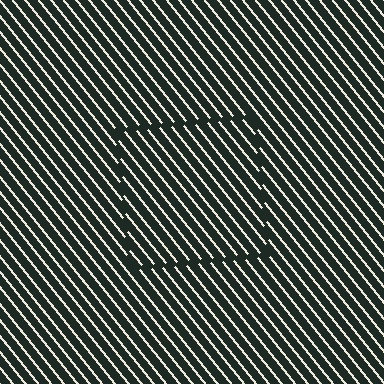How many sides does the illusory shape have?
4 sides — the line-ends trace a square.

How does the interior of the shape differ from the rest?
The interior of the shape contains the same grating, shifted by half a period — the contour is defined by the phase discontinuity where line-ends from the inner and outer gratings abut.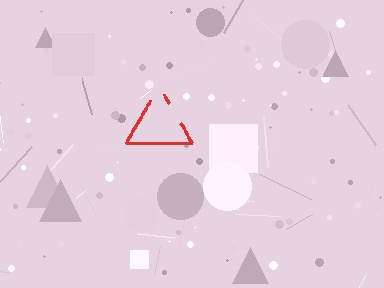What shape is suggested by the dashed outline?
The dashed outline suggests a triangle.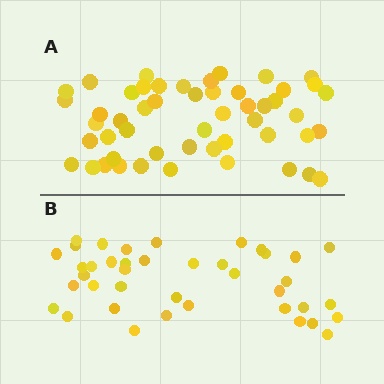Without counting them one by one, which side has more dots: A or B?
Region A (the top region) has more dots.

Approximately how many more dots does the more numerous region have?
Region A has roughly 12 or so more dots than region B.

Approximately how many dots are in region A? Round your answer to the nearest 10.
About 50 dots. (The exact count is 51, which rounds to 50.)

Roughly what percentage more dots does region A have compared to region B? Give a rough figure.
About 30% more.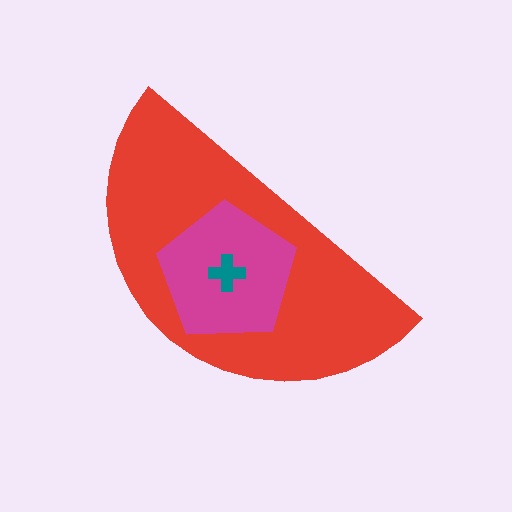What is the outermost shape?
The red semicircle.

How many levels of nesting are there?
3.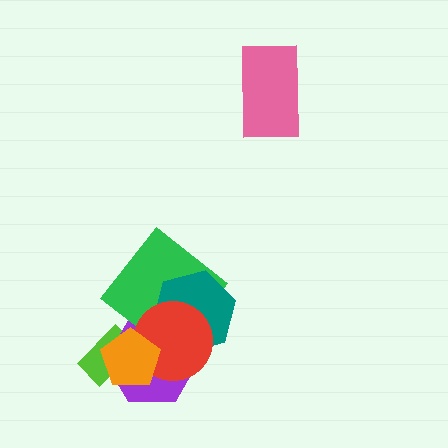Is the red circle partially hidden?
Yes, it is partially covered by another shape.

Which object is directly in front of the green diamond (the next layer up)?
The teal hexagon is directly in front of the green diamond.